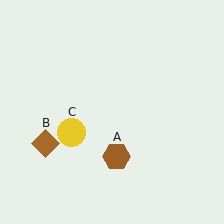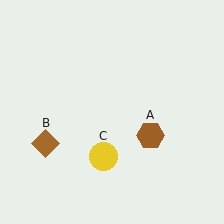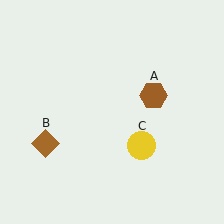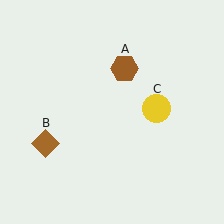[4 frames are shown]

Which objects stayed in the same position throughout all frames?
Brown diamond (object B) remained stationary.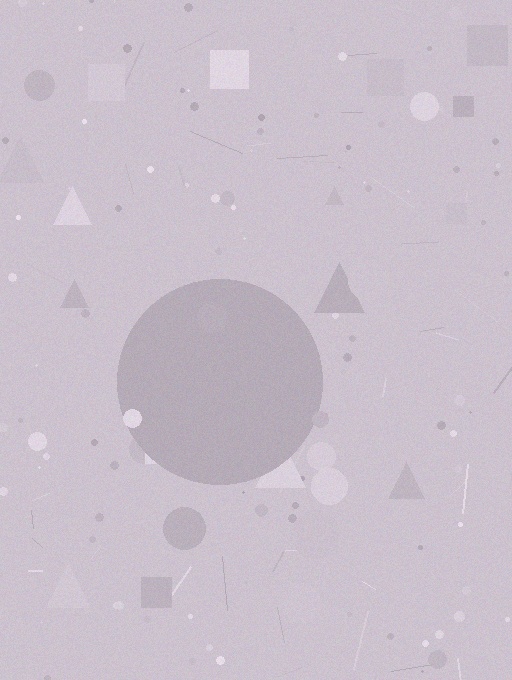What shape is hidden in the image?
A circle is hidden in the image.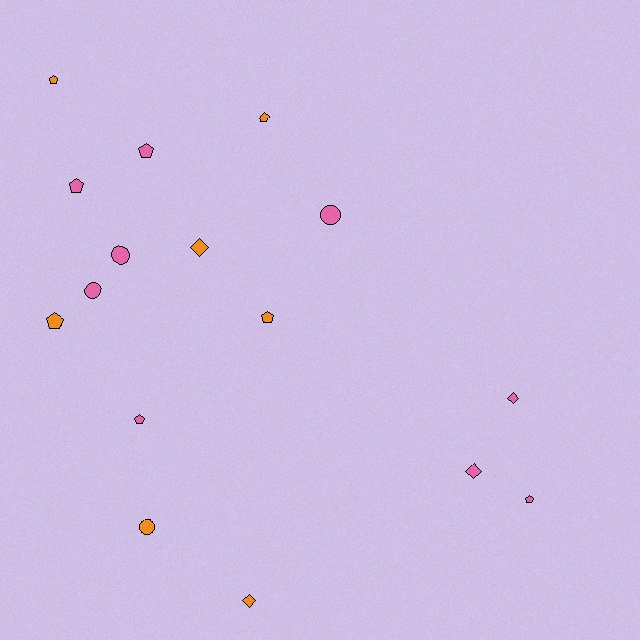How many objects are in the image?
There are 16 objects.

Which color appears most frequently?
Pink, with 9 objects.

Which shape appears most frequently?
Pentagon, with 8 objects.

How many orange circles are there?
There is 1 orange circle.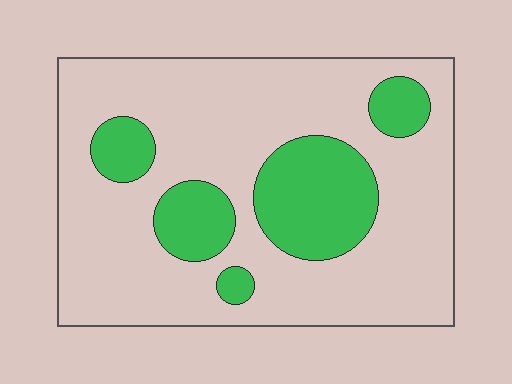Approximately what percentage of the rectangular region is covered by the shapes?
Approximately 25%.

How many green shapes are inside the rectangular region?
5.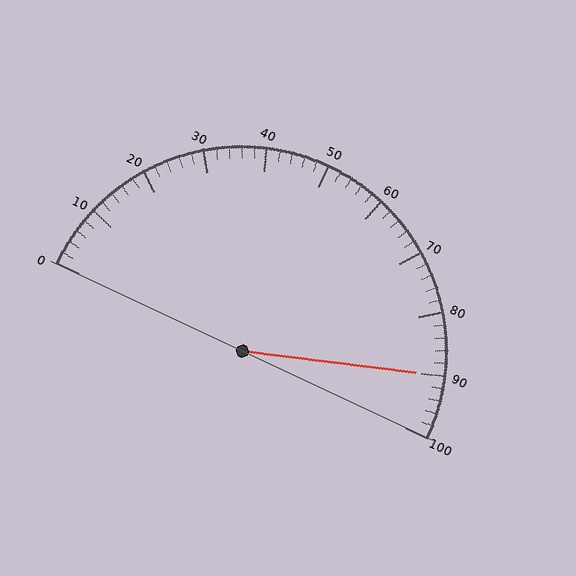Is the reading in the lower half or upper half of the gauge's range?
The reading is in the upper half of the range (0 to 100).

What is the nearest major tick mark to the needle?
The nearest major tick mark is 90.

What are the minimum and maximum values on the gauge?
The gauge ranges from 0 to 100.